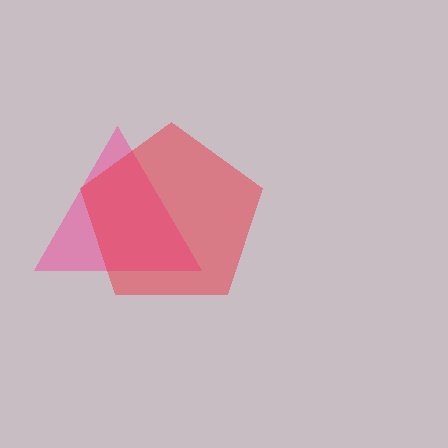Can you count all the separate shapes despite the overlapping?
Yes, there are 2 separate shapes.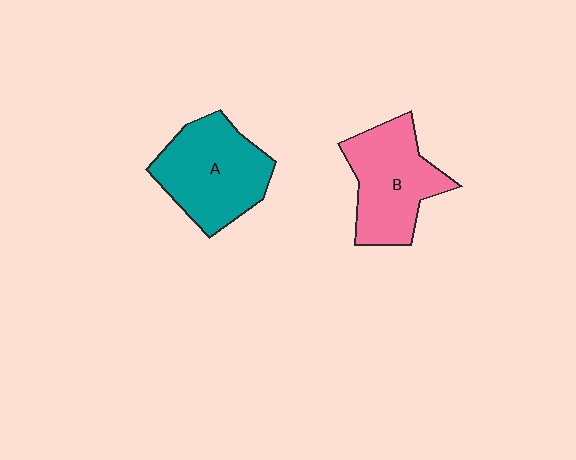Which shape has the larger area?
Shape A (teal).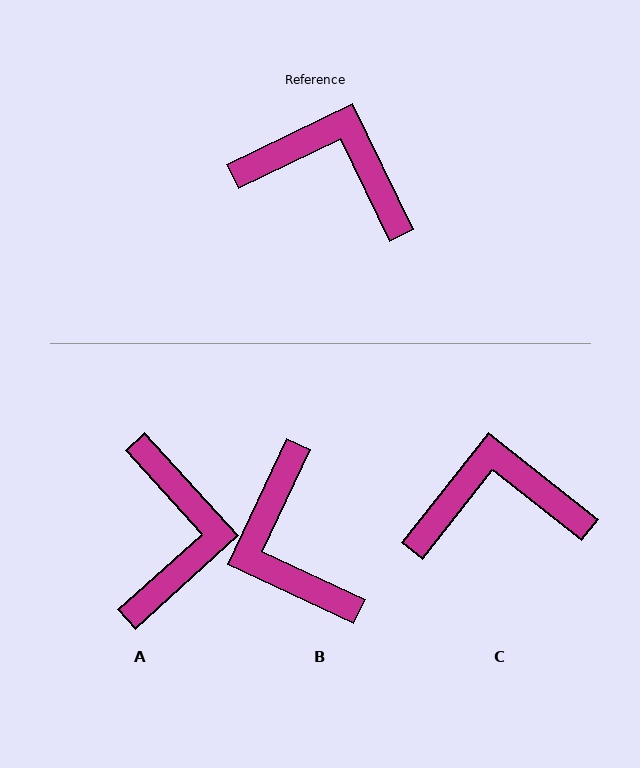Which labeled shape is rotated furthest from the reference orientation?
B, about 129 degrees away.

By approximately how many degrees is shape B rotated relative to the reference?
Approximately 129 degrees counter-clockwise.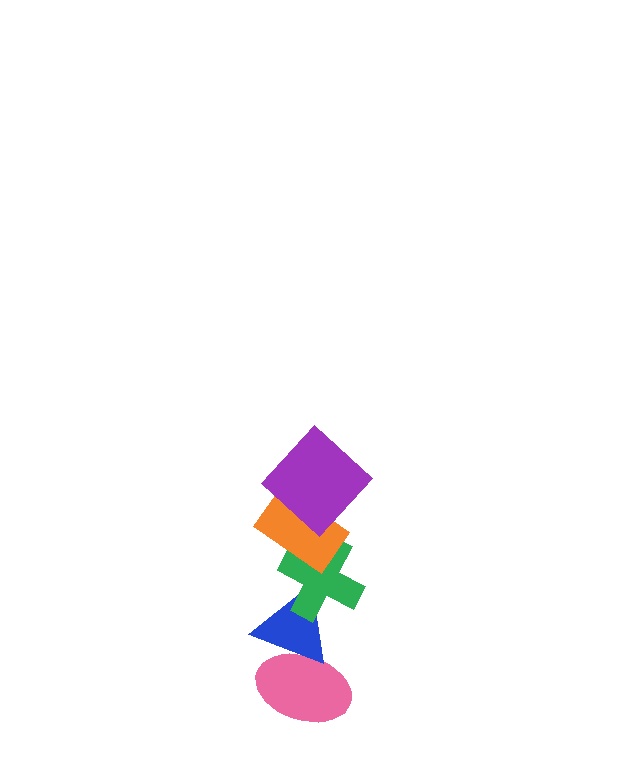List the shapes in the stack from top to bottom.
From top to bottom: the purple diamond, the orange rectangle, the green cross, the blue triangle, the pink ellipse.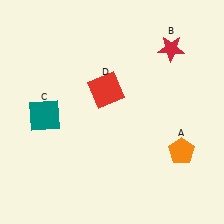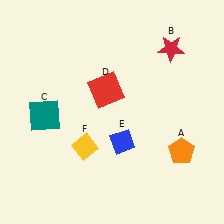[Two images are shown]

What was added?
A blue diamond (E), a yellow diamond (F) were added in Image 2.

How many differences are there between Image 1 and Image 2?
There are 2 differences between the two images.